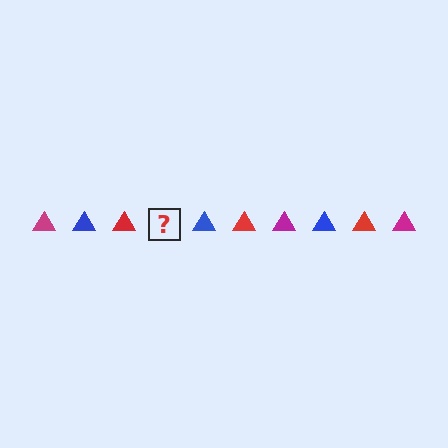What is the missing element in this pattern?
The missing element is a magenta triangle.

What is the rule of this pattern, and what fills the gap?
The rule is that the pattern cycles through magenta, blue, red triangles. The gap should be filled with a magenta triangle.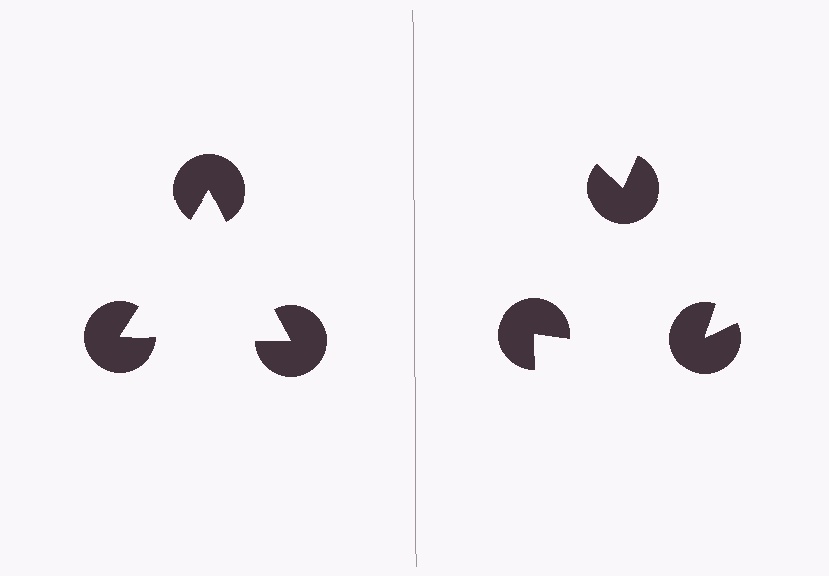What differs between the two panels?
The pac-man discs are positioned identically on both sides; only the wedge orientations differ. On the left they align to a triangle; on the right they are misaligned.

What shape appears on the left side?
An illusory triangle.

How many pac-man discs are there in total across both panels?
6 — 3 on each side.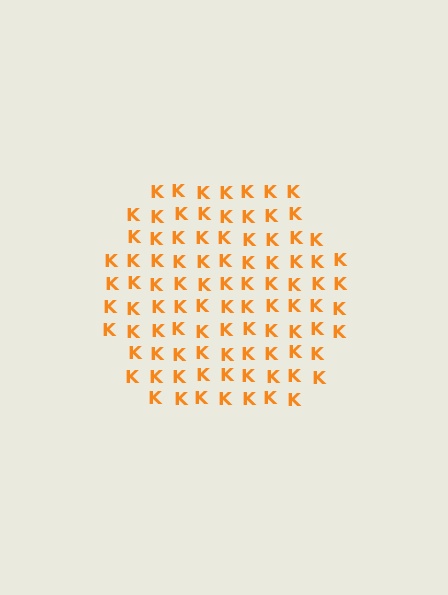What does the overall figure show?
The overall figure shows a hexagon.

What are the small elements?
The small elements are letter K's.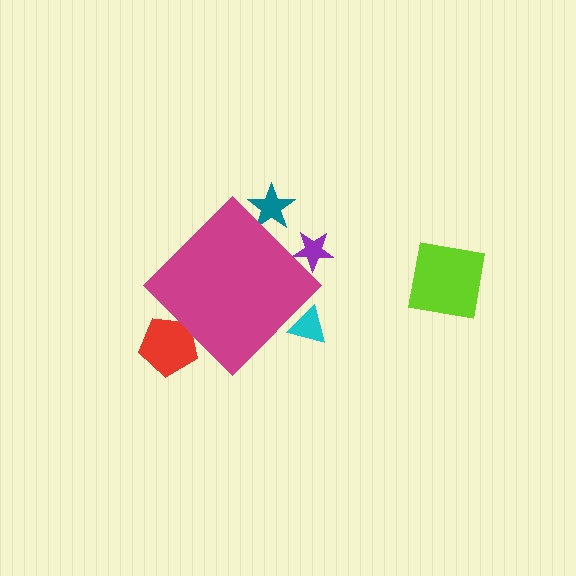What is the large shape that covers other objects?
A magenta diamond.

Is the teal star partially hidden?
Yes, the teal star is partially hidden behind the magenta diamond.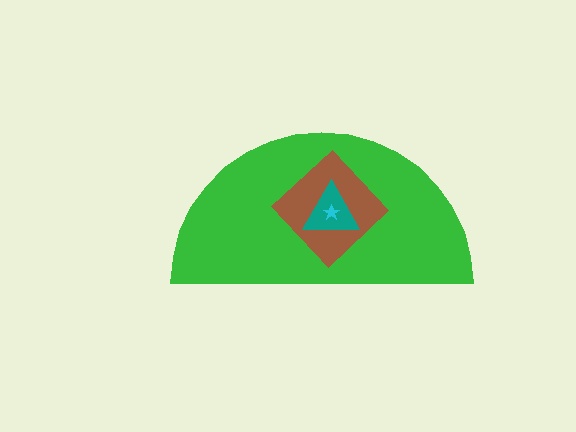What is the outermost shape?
The green semicircle.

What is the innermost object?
The cyan star.